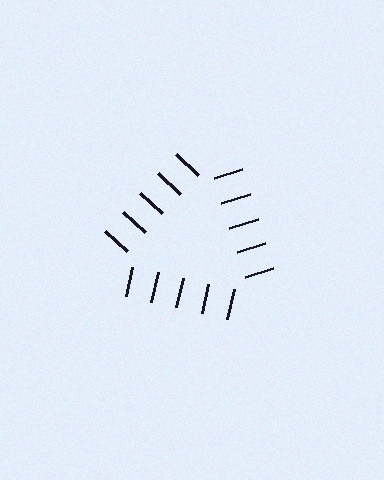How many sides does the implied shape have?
3 sides — the line-ends trace a triangle.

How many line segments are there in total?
15 — 5 along each of the 3 edges.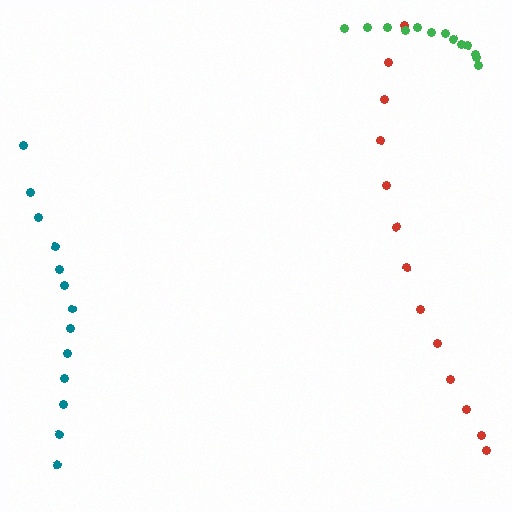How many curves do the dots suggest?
There are 3 distinct paths.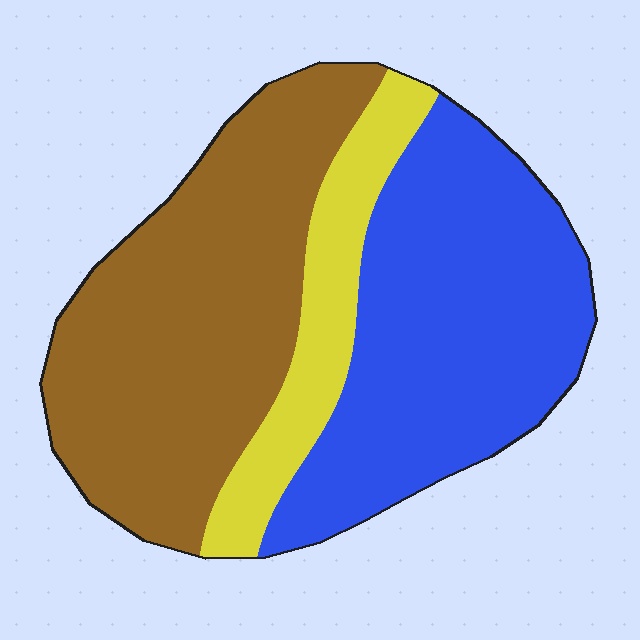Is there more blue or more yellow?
Blue.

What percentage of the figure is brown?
Brown takes up about two fifths (2/5) of the figure.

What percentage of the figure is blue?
Blue takes up between a third and a half of the figure.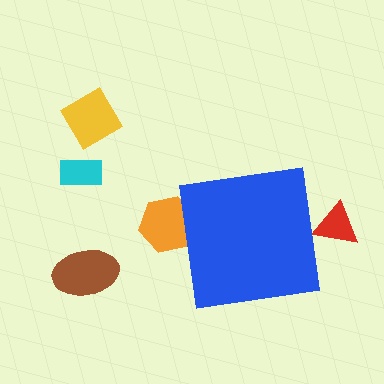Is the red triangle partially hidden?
Yes, the red triangle is partially hidden behind the blue square.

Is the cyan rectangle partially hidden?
No, the cyan rectangle is fully visible.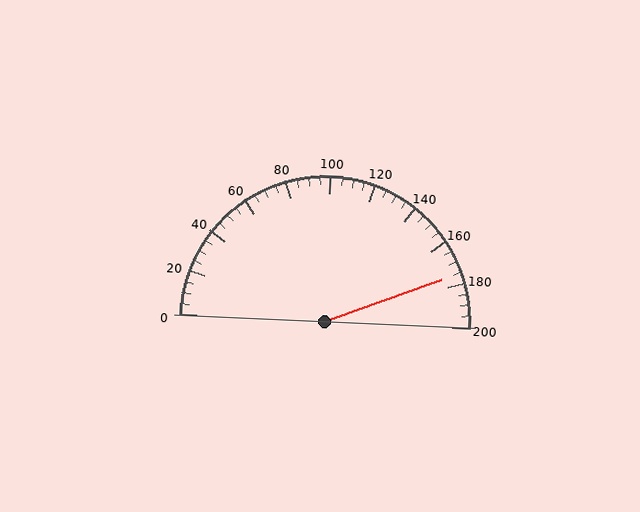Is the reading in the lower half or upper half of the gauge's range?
The reading is in the upper half of the range (0 to 200).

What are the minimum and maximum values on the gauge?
The gauge ranges from 0 to 200.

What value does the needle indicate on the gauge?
The needle indicates approximately 175.